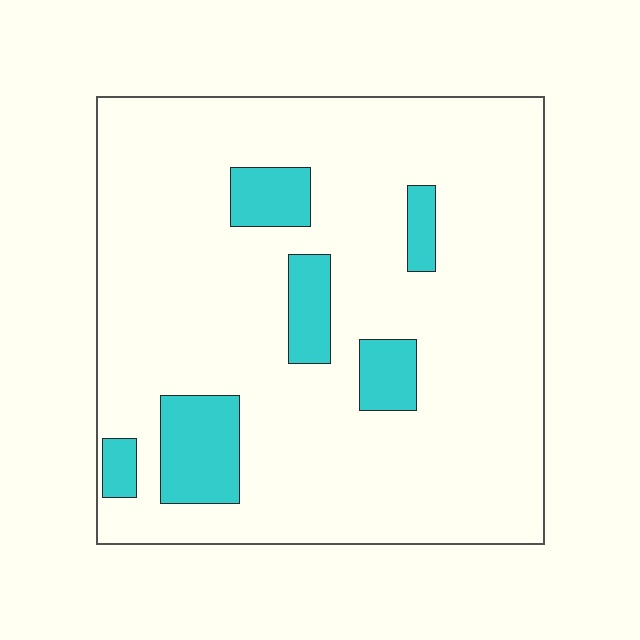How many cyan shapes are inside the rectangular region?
6.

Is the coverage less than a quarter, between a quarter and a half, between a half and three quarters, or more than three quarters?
Less than a quarter.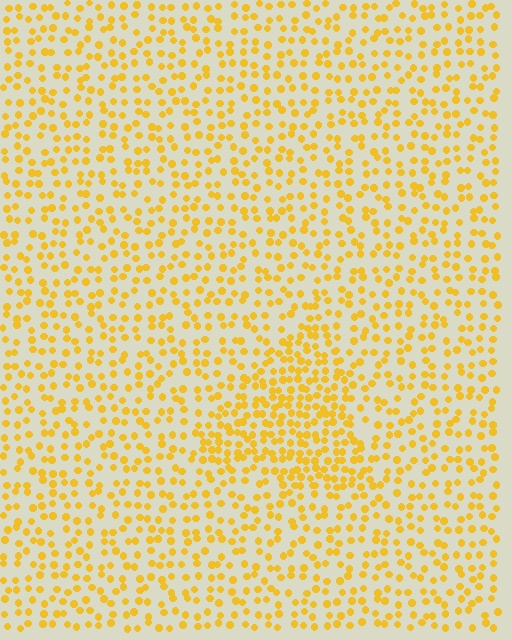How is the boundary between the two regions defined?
The boundary is defined by a change in element density (approximately 1.8x ratio). All elements are the same color, size, and shape.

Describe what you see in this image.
The image contains small yellow elements arranged at two different densities. A triangle-shaped region is visible where the elements are more densely packed than the surrounding area.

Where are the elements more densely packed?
The elements are more densely packed inside the triangle boundary.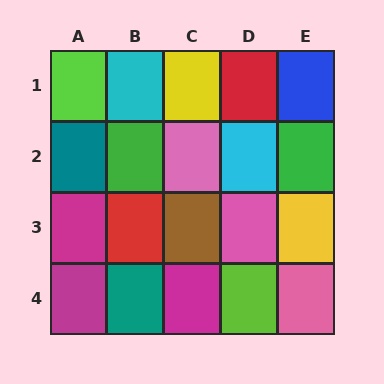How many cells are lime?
2 cells are lime.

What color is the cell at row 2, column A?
Teal.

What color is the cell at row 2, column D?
Cyan.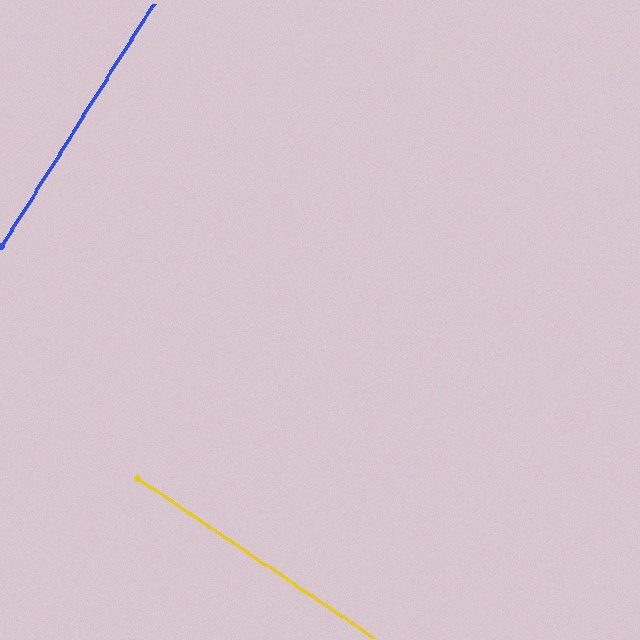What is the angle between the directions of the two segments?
Approximately 88 degrees.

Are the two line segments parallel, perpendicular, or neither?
Perpendicular — they meet at approximately 88°.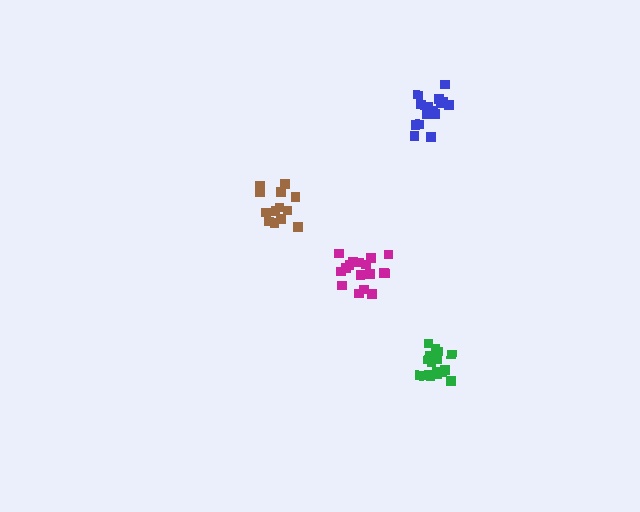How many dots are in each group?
Group 1: 16 dots, Group 2: 15 dots, Group 3: 17 dots, Group 4: 13 dots (61 total).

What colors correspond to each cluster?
The clusters are colored: green, blue, magenta, brown.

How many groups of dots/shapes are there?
There are 4 groups.